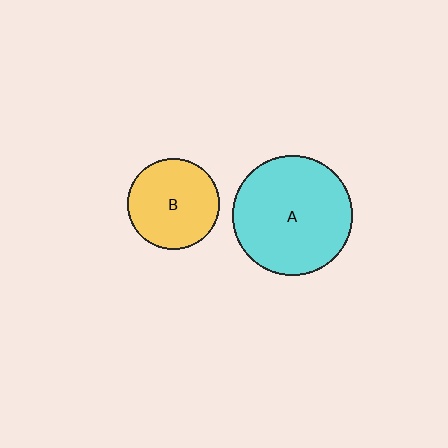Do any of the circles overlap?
No, none of the circles overlap.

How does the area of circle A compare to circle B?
Approximately 1.7 times.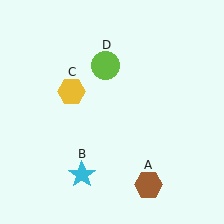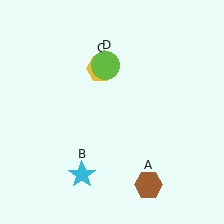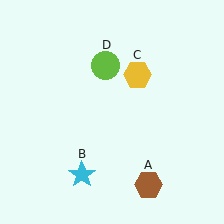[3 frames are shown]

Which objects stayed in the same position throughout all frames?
Brown hexagon (object A) and cyan star (object B) and lime circle (object D) remained stationary.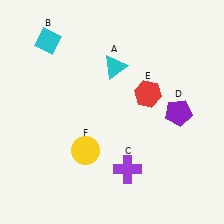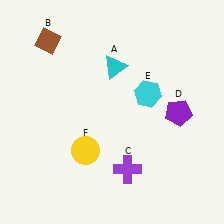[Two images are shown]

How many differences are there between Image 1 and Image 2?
There are 2 differences between the two images.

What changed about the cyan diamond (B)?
In Image 1, B is cyan. In Image 2, it changed to brown.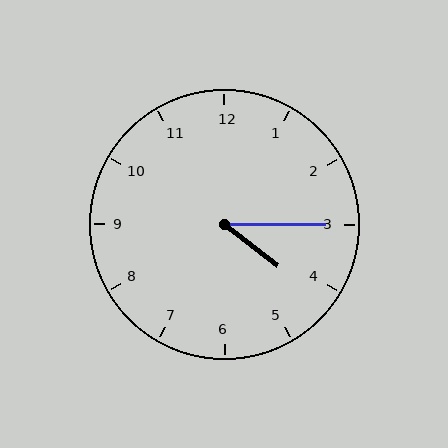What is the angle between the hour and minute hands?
Approximately 38 degrees.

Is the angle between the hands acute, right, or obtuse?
It is acute.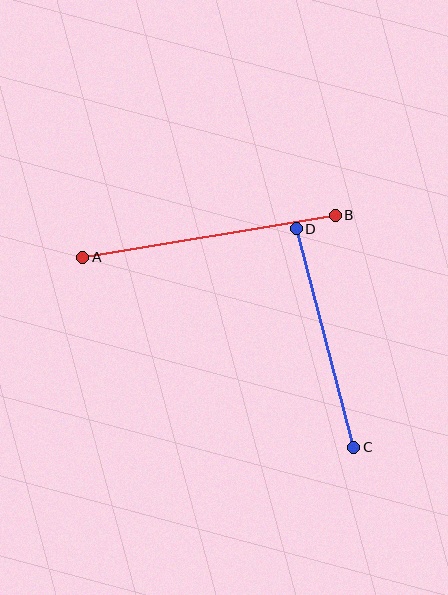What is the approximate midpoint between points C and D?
The midpoint is at approximately (325, 338) pixels.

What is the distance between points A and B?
The distance is approximately 256 pixels.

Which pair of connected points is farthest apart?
Points A and B are farthest apart.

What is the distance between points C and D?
The distance is approximately 226 pixels.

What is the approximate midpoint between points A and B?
The midpoint is at approximately (209, 236) pixels.